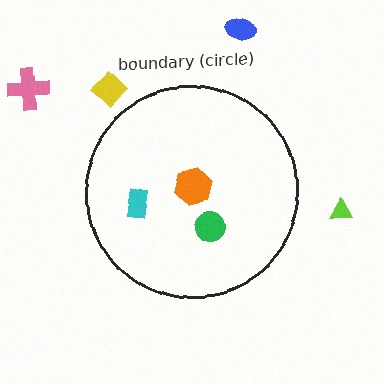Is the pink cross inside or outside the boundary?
Outside.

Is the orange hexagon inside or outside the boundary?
Inside.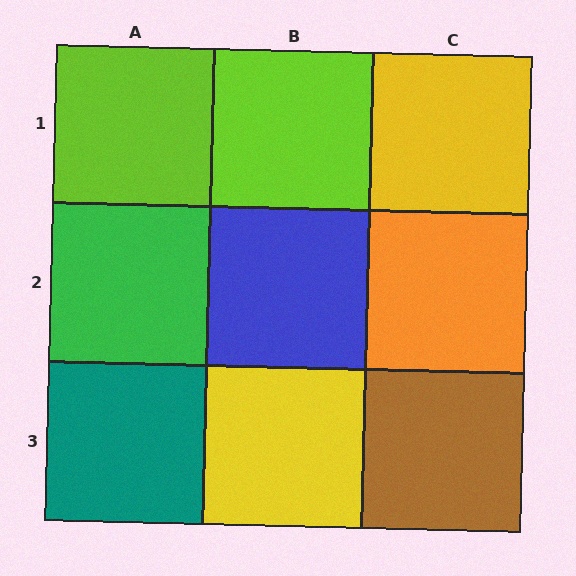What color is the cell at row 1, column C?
Yellow.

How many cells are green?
1 cell is green.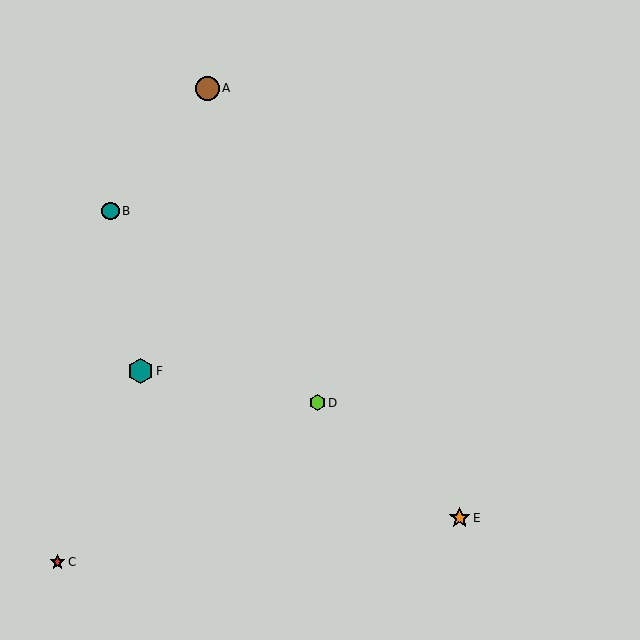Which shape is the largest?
The teal hexagon (labeled F) is the largest.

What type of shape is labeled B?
Shape B is a teal circle.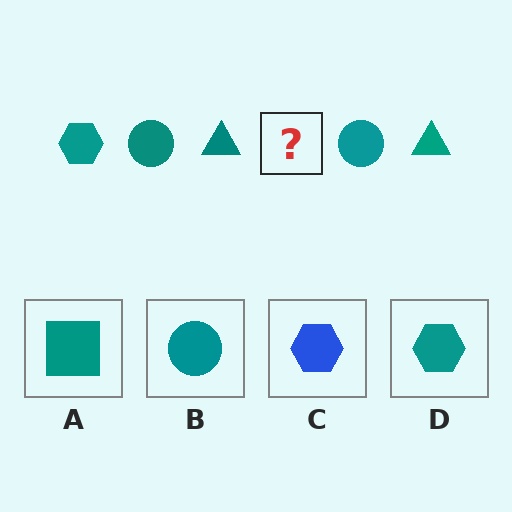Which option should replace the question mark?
Option D.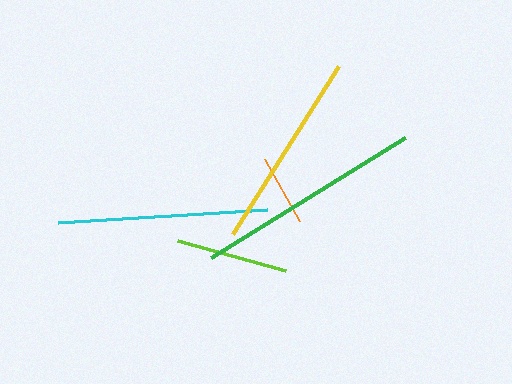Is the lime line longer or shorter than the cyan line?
The cyan line is longer than the lime line.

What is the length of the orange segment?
The orange segment is approximately 70 pixels long.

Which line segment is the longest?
The green line is the longest at approximately 228 pixels.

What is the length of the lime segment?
The lime segment is approximately 112 pixels long.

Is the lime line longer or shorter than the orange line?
The lime line is longer than the orange line.